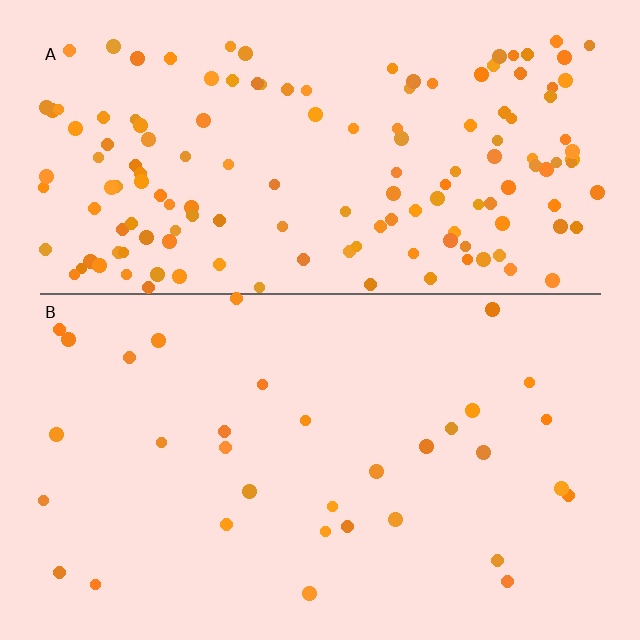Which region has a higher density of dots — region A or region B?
A (the top).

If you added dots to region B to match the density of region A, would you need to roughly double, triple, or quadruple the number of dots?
Approximately quadruple.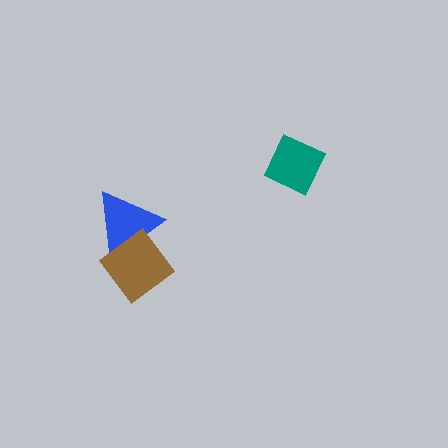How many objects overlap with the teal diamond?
0 objects overlap with the teal diamond.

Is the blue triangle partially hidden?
Yes, it is partially covered by another shape.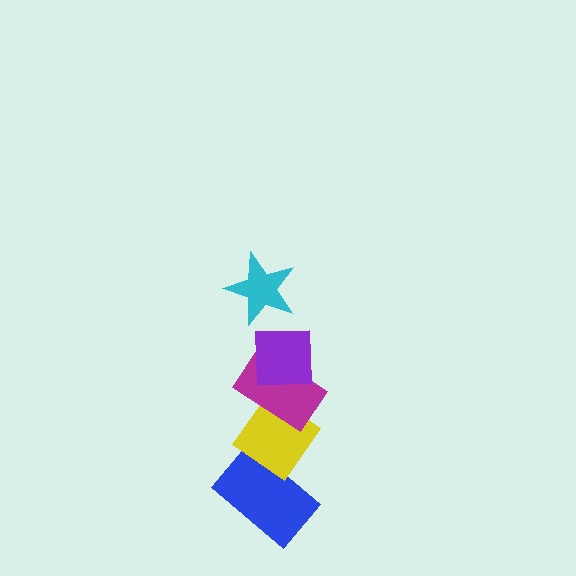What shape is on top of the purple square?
The cyan star is on top of the purple square.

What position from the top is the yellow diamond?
The yellow diamond is 4th from the top.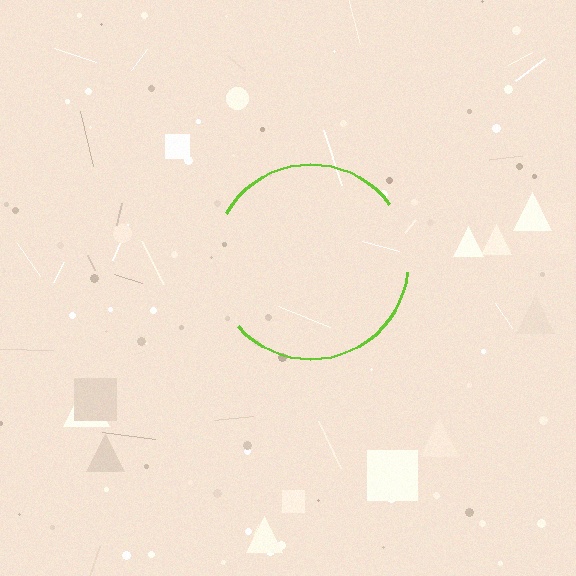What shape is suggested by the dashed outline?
The dashed outline suggests a circle.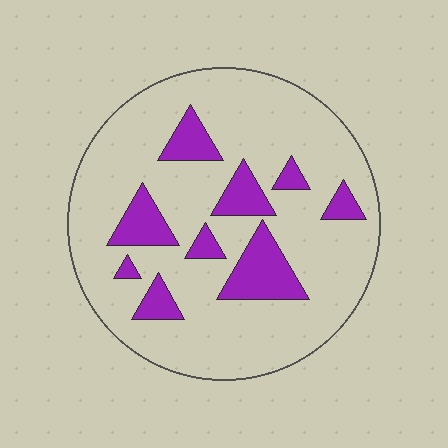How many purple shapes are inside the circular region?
9.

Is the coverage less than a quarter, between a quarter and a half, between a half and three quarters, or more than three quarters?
Less than a quarter.